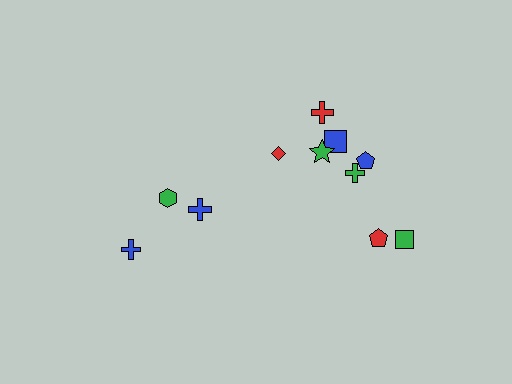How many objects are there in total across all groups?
There are 11 objects.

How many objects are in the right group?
There are 8 objects.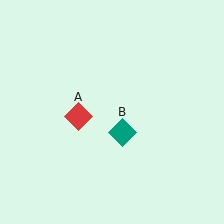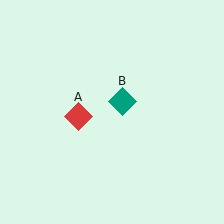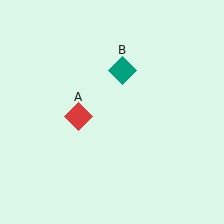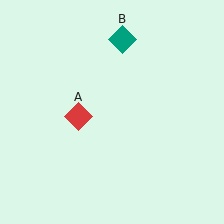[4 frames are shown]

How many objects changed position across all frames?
1 object changed position: teal diamond (object B).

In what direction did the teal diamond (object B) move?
The teal diamond (object B) moved up.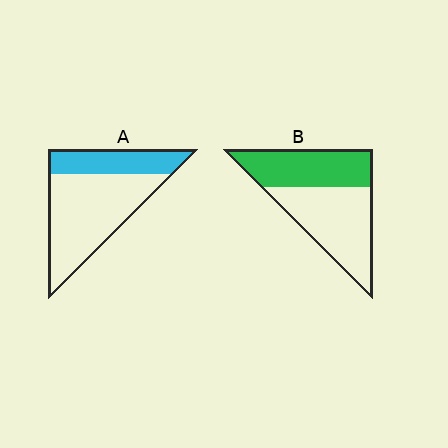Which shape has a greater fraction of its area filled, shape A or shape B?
Shape B.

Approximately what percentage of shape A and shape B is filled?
A is approximately 30% and B is approximately 45%.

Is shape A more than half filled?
No.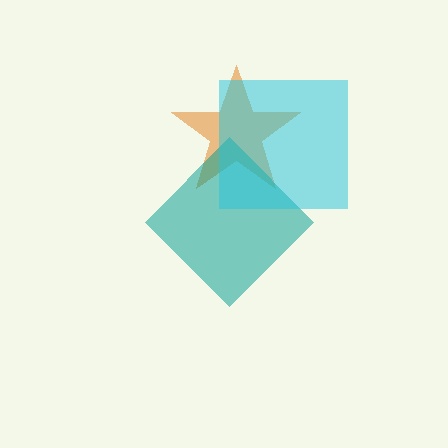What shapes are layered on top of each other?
The layered shapes are: an orange star, a teal diamond, a cyan square.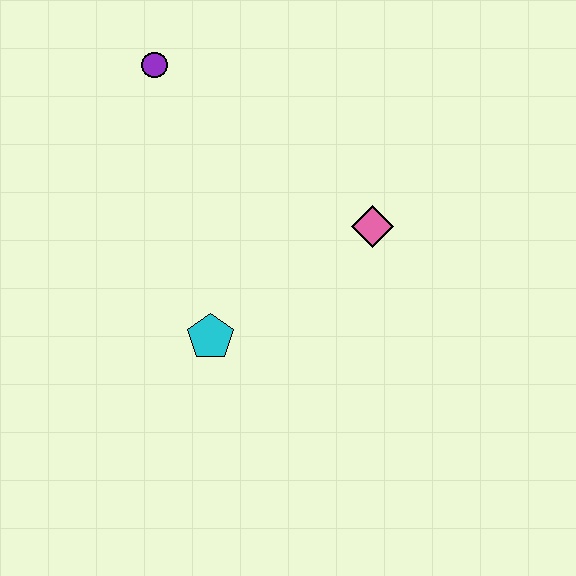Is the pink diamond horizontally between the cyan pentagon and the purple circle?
No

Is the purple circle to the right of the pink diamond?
No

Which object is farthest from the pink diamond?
The purple circle is farthest from the pink diamond.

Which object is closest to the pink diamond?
The cyan pentagon is closest to the pink diamond.